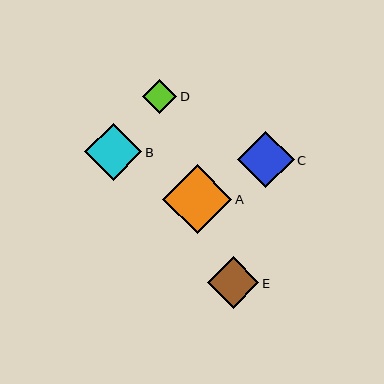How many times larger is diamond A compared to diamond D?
Diamond A is approximately 2.0 times the size of diamond D.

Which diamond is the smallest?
Diamond D is the smallest with a size of approximately 34 pixels.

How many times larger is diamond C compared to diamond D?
Diamond C is approximately 1.7 times the size of diamond D.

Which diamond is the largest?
Diamond A is the largest with a size of approximately 69 pixels.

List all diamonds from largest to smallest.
From largest to smallest: A, B, C, E, D.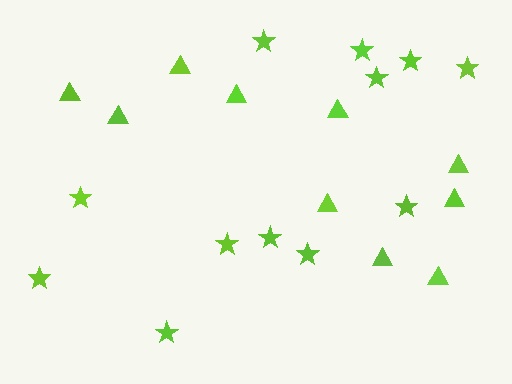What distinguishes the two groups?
There are 2 groups: one group of stars (12) and one group of triangles (10).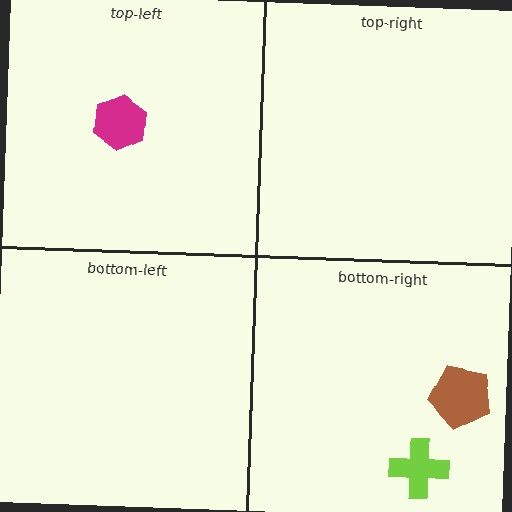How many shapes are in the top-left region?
1.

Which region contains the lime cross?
The bottom-right region.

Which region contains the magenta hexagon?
The top-left region.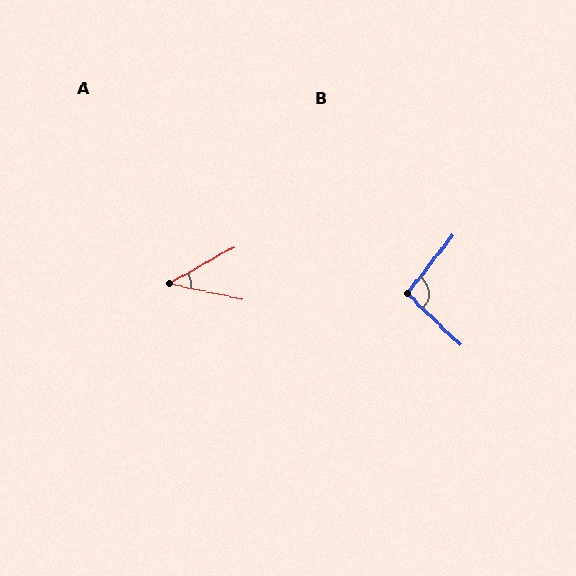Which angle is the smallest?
A, at approximately 41 degrees.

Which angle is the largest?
B, at approximately 95 degrees.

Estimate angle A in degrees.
Approximately 41 degrees.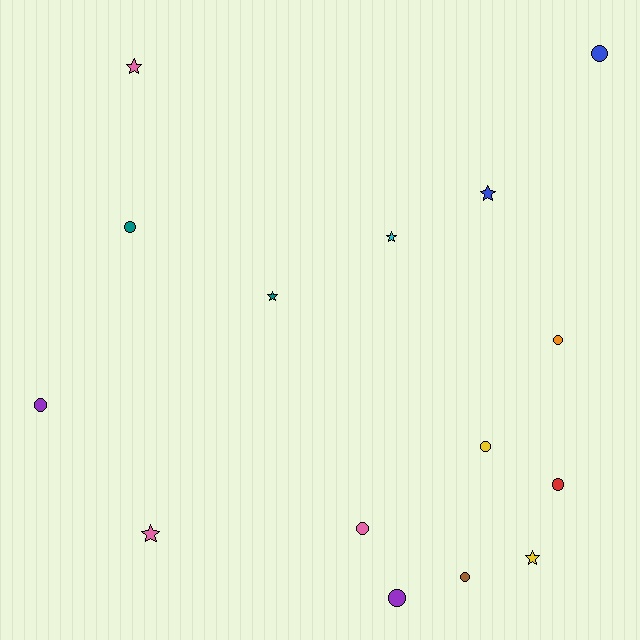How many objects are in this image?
There are 15 objects.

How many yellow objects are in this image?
There are 2 yellow objects.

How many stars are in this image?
There are 6 stars.